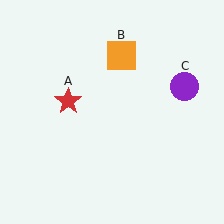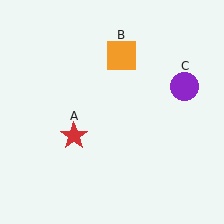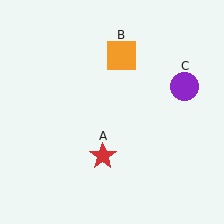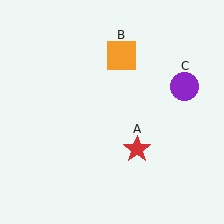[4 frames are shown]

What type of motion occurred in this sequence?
The red star (object A) rotated counterclockwise around the center of the scene.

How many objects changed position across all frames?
1 object changed position: red star (object A).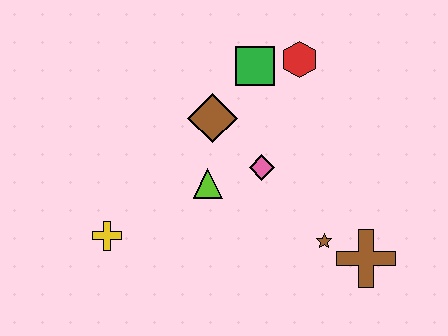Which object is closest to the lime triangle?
The pink diamond is closest to the lime triangle.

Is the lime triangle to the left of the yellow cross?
No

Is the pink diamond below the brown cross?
No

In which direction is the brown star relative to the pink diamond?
The brown star is below the pink diamond.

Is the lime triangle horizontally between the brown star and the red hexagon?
No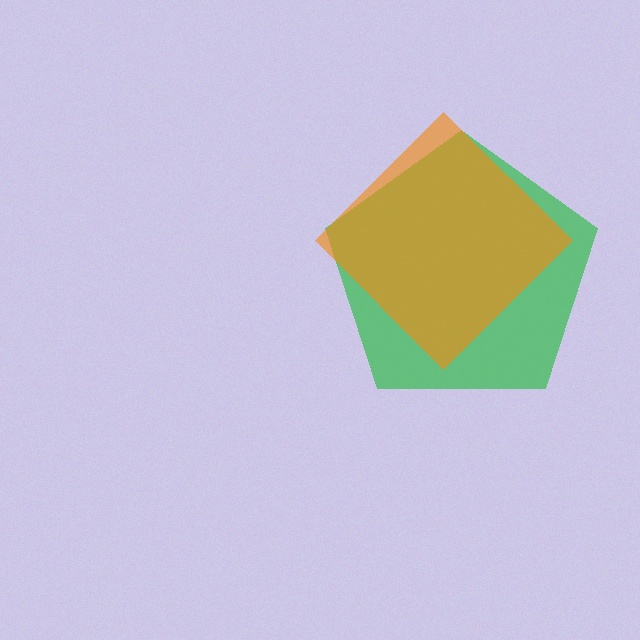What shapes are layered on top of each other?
The layered shapes are: a green pentagon, an orange diamond.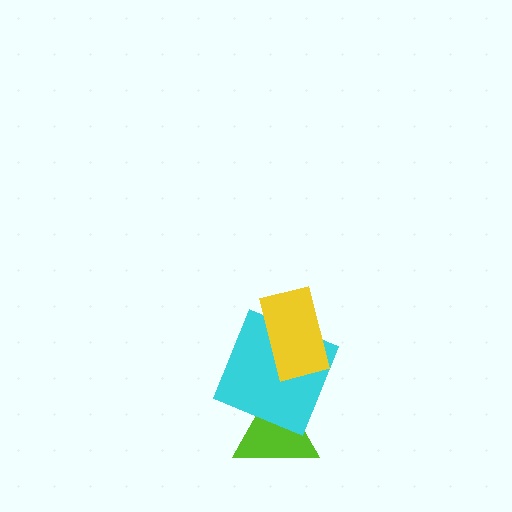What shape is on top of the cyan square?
The yellow rectangle is on top of the cyan square.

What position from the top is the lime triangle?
The lime triangle is 3rd from the top.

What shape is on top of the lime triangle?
The cyan square is on top of the lime triangle.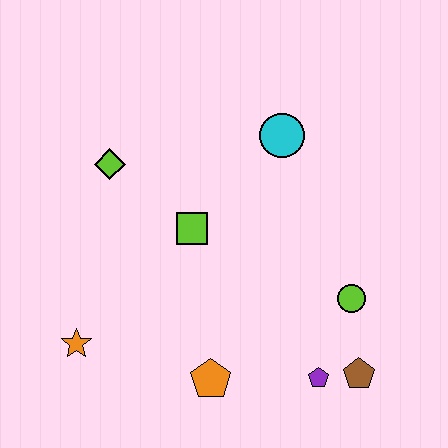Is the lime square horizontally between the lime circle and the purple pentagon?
No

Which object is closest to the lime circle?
The brown pentagon is closest to the lime circle.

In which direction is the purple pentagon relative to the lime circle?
The purple pentagon is below the lime circle.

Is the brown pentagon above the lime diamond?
No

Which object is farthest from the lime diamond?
The brown pentagon is farthest from the lime diamond.